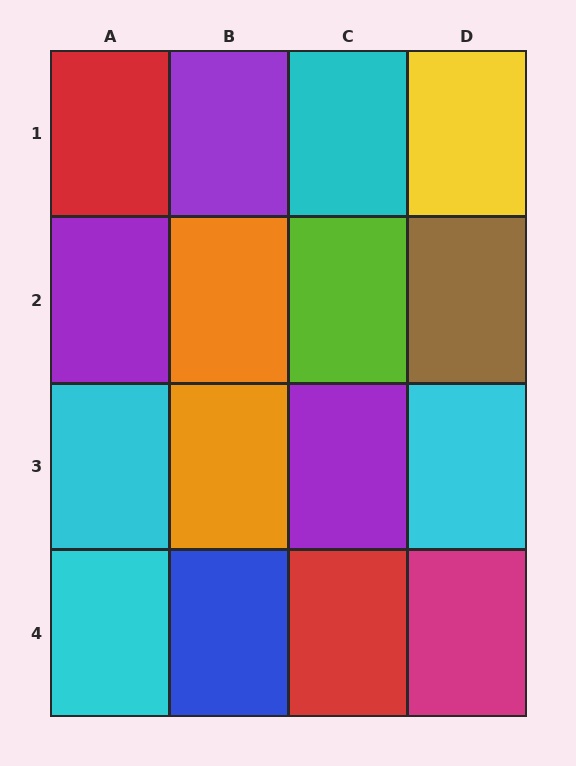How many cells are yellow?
1 cell is yellow.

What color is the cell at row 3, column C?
Purple.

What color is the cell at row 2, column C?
Lime.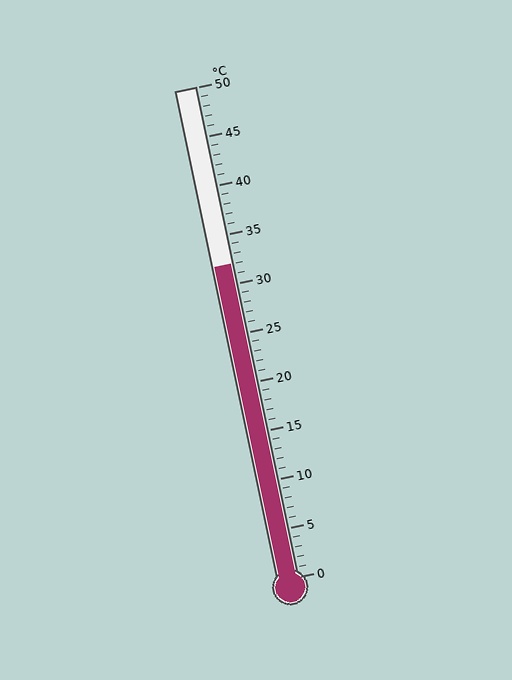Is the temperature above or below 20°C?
The temperature is above 20°C.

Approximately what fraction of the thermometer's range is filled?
The thermometer is filled to approximately 65% of its range.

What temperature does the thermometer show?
The thermometer shows approximately 32°C.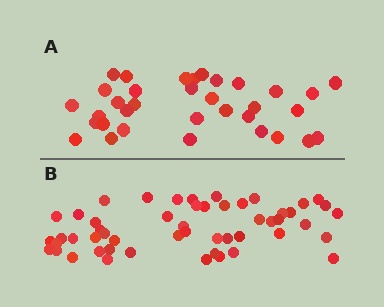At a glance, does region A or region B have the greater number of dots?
Region B (the bottom region) has more dots.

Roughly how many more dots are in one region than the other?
Region B has approximately 20 more dots than region A.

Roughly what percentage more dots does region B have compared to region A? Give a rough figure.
About 55% more.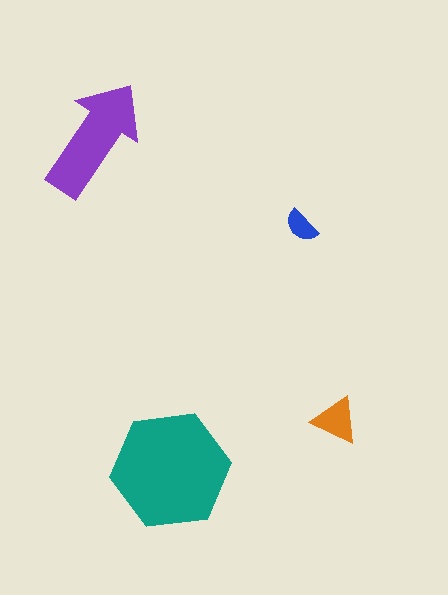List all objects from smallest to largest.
The blue semicircle, the orange triangle, the purple arrow, the teal hexagon.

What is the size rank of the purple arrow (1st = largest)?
2nd.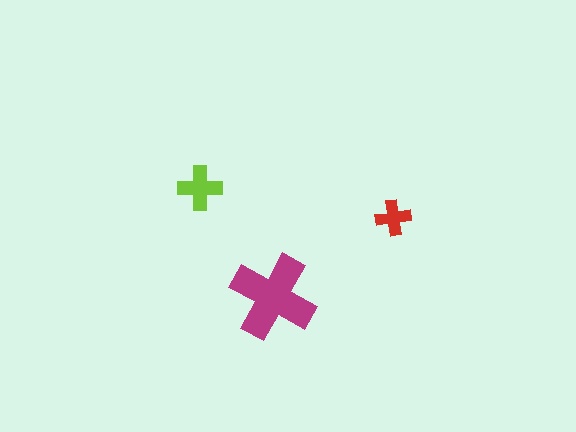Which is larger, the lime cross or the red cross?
The lime one.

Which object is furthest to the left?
The lime cross is leftmost.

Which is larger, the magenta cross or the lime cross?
The magenta one.